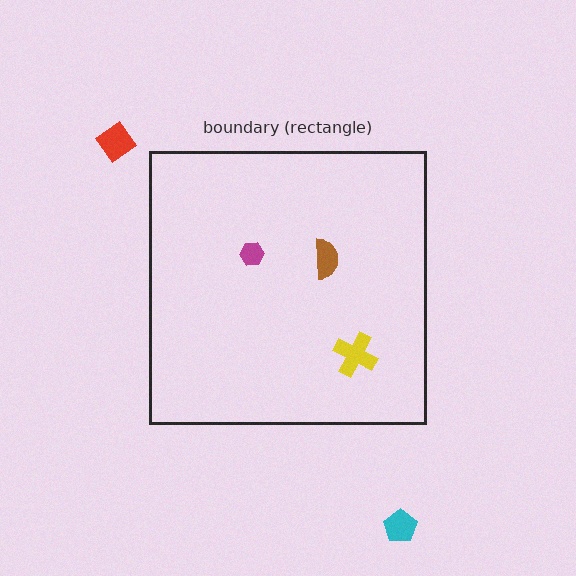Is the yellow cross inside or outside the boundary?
Inside.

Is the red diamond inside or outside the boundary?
Outside.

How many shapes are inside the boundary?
3 inside, 2 outside.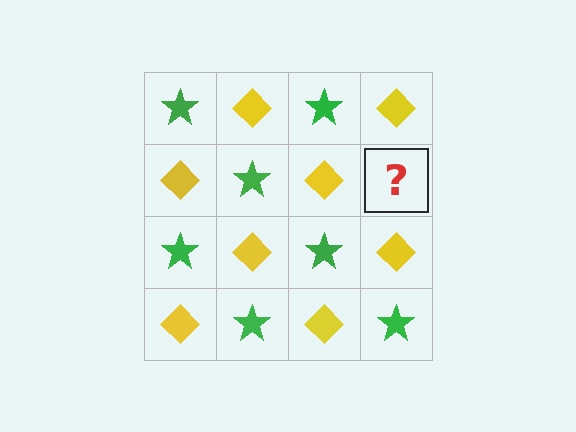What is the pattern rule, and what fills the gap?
The rule is that it alternates green star and yellow diamond in a checkerboard pattern. The gap should be filled with a green star.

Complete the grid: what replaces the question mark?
The question mark should be replaced with a green star.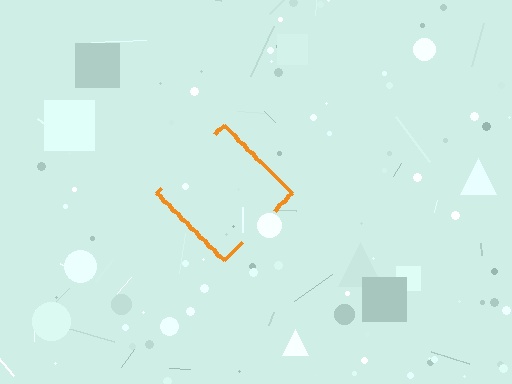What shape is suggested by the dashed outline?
The dashed outline suggests a diamond.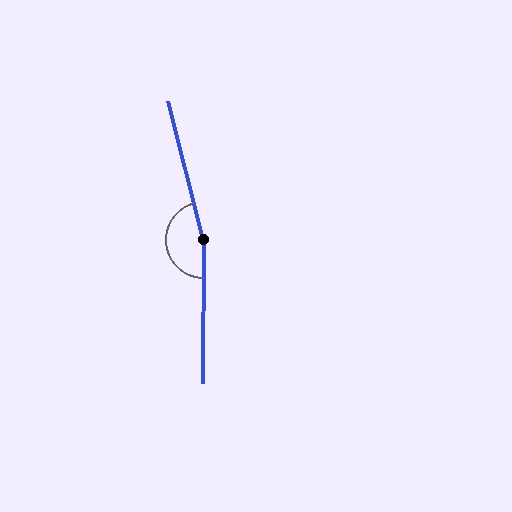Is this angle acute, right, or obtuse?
It is obtuse.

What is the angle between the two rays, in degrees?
Approximately 165 degrees.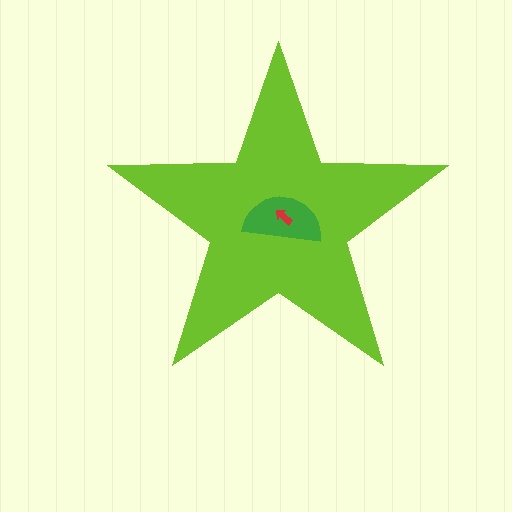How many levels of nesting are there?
3.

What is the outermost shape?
The lime star.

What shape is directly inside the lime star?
The green semicircle.